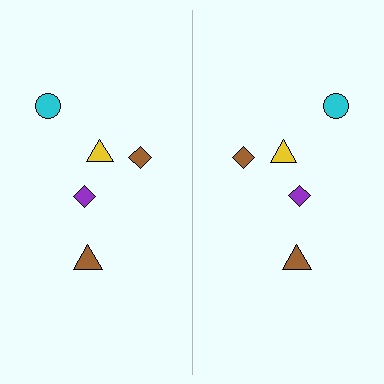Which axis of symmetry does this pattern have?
The pattern has a vertical axis of symmetry running through the center of the image.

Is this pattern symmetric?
Yes, this pattern has bilateral (reflection) symmetry.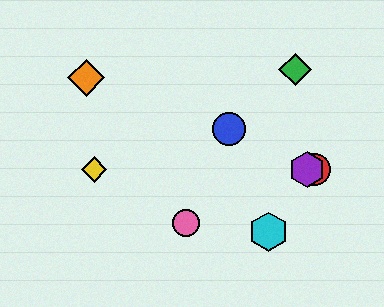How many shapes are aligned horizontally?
3 shapes (the red circle, the yellow diamond, the purple hexagon) are aligned horizontally.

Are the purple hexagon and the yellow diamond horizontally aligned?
Yes, both are at y≈169.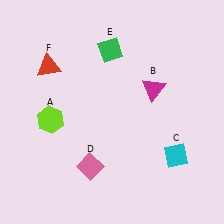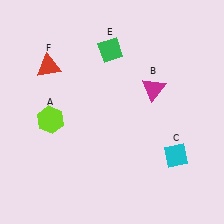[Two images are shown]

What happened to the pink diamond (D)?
The pink diamond (D) was removed in Image 2. It was in the bottom-left area of Image 1.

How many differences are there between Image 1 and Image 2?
There is 1 difference between the two images.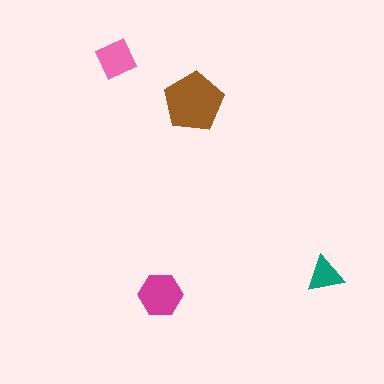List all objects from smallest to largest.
The teal triangle, the pink diamond, the magenta hexagon, the brown pentagon.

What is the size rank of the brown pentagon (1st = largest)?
1st.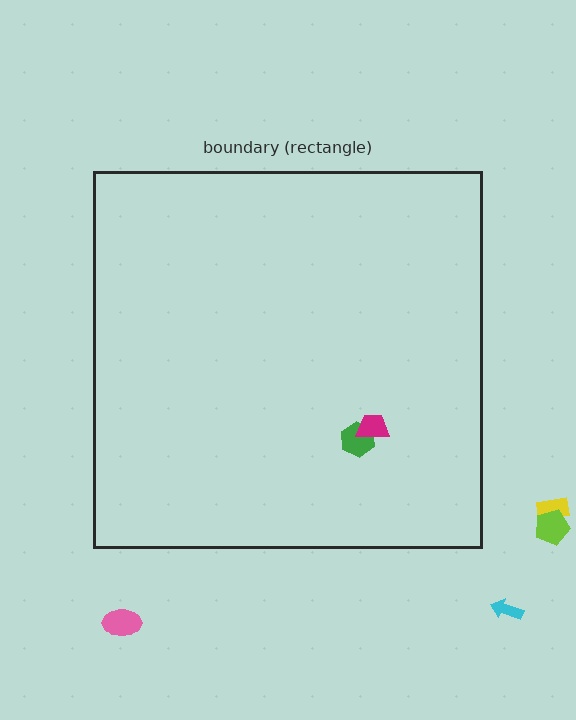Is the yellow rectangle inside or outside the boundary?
Outside.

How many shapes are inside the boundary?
2 inside, 4 outside.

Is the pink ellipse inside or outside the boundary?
Outside.